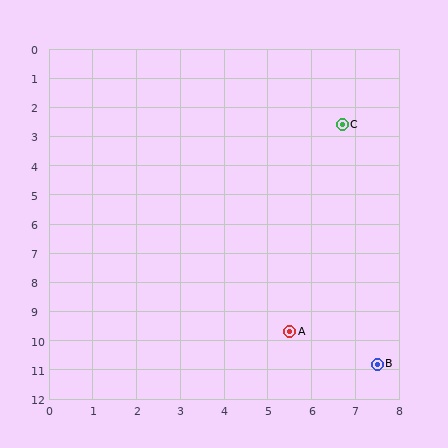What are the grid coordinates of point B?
Point B is at approximately (7.5, 10.8).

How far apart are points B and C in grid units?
Points B and C are about 8.2 grid units apart.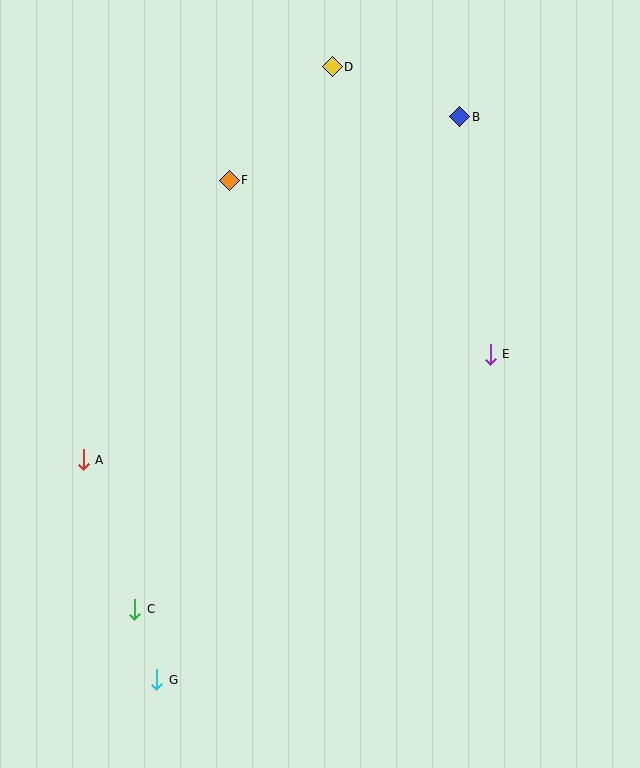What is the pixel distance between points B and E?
The distance between B and E is 240 pixels.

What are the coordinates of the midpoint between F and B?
The midpoint between F and B is at (344, 148).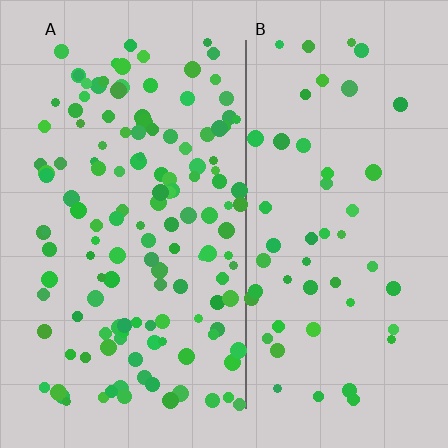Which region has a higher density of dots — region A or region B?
A (the left).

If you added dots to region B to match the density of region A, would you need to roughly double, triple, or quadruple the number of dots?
Approximately triple.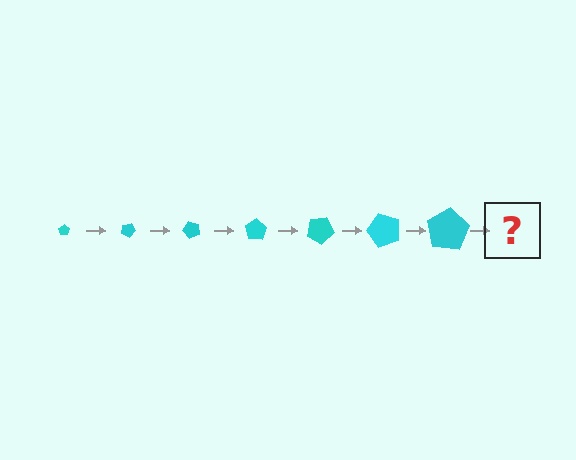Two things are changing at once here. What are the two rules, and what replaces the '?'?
The two rules are that the pentagon grows larger each step and it rotates 25 degrees each step. The '?' should be a pentagon, larger than the previous one and rotated 175 degrees from the start.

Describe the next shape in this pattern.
It should be a pentagon, larger than the previous one and rotated 175 degrees from the start.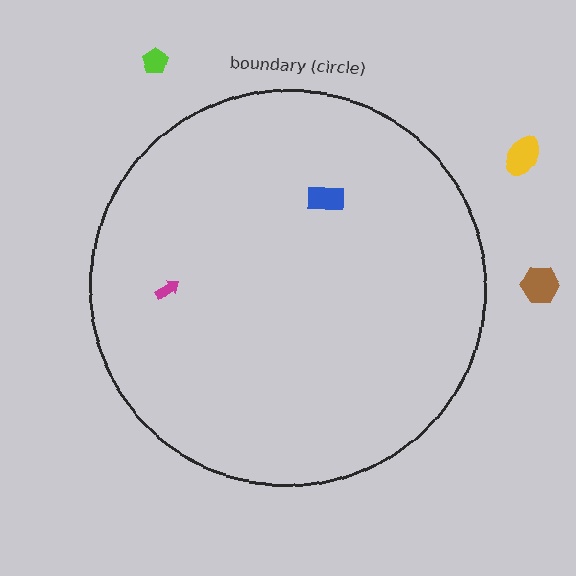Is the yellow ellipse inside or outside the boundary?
Outside.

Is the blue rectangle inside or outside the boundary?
Inside.